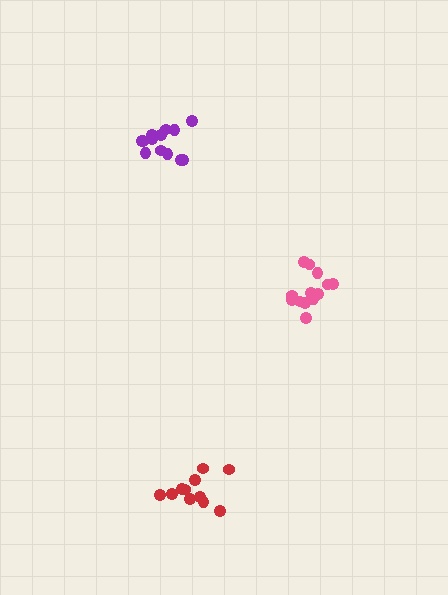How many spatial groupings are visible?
There are 3 spatial groupings.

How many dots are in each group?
Group 1: 13 dots, Group 2: 11 dots, Group 3: 13 dots (37 total).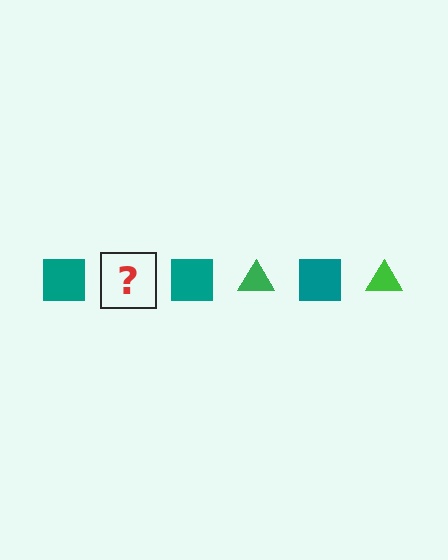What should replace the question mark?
The question mark should be replaced with a green triangle.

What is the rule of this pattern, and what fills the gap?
The rule is that the pattern alternates between teal square and green triangle. The gap should be filled with a green triangle.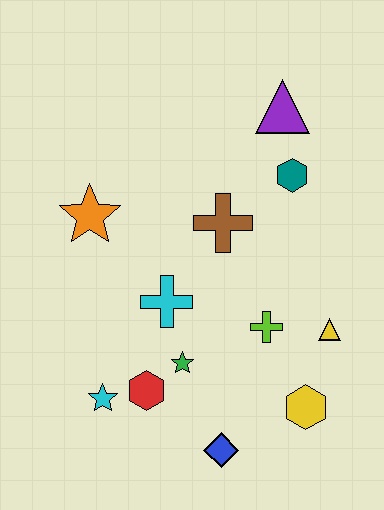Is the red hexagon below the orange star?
Yes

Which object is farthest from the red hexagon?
The purple triangle is farthest from the red hexagon.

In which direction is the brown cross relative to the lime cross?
The brown cross is above the lime cross.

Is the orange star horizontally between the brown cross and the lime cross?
No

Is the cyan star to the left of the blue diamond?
Yes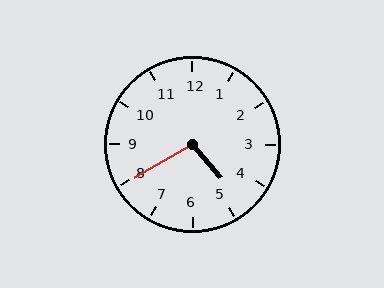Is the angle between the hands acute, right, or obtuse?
It is obtuse.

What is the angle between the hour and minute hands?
Approximately 100 degrees.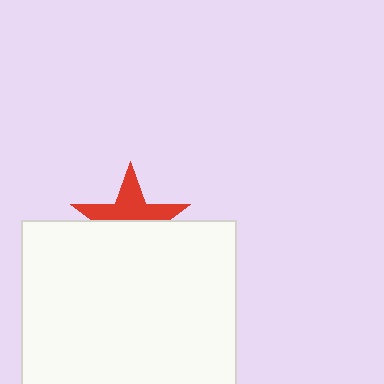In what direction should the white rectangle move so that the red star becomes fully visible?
The white rectangle should move down. That is the shortest direction to clear the overlap and leave the red star fully visible.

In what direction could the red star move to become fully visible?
The red star could move up. That would shift it out from behind the white rectangle entirely.